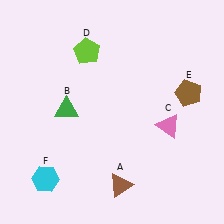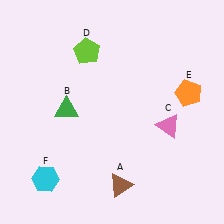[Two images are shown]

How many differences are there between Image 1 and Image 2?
There is 1 difference between the two images.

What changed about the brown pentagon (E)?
In Image 1, E is brown. In Image 2, it changed to orange.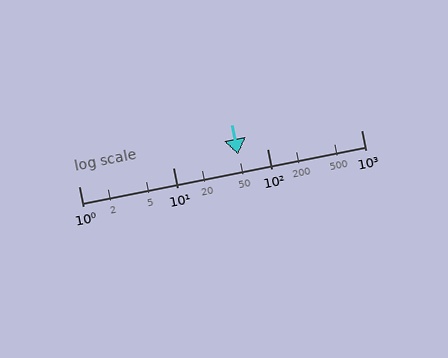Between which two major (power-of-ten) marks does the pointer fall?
The pointer is between 10 and 100.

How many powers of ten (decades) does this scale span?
The scale spans 3 decades, from 1 to 1000.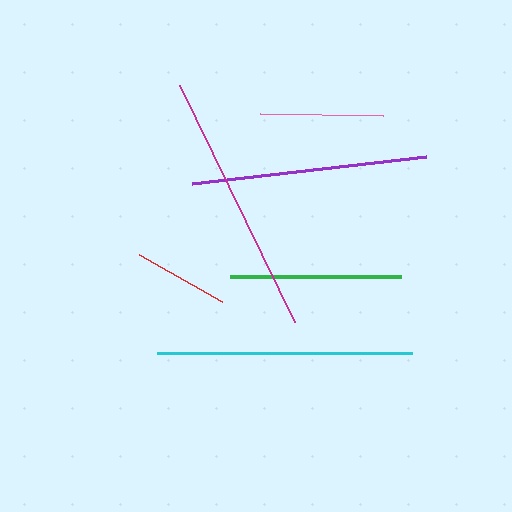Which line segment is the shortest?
The red line is the shortest at approximately 96 pixels.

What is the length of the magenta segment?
The magenta segment is approximately 263 pixels long.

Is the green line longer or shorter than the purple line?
The purple line is longer than the green line.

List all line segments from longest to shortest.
From longest to shortest: magenta, cyan, purple, green, pink, red.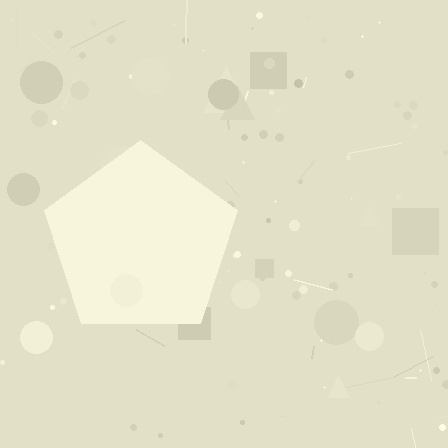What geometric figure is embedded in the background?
A pentagon is embedded in the background.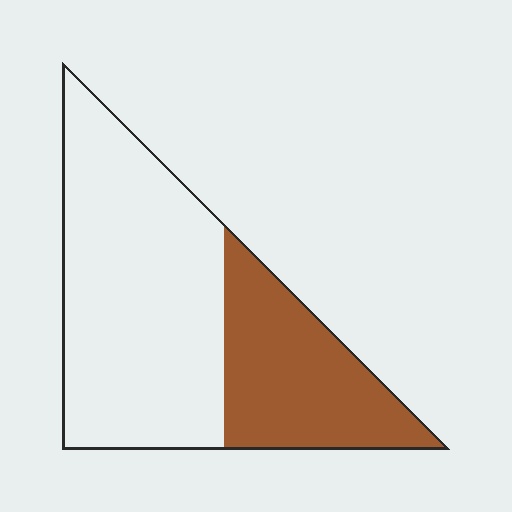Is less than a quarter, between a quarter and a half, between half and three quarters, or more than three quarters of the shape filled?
Between a quarter and a half.